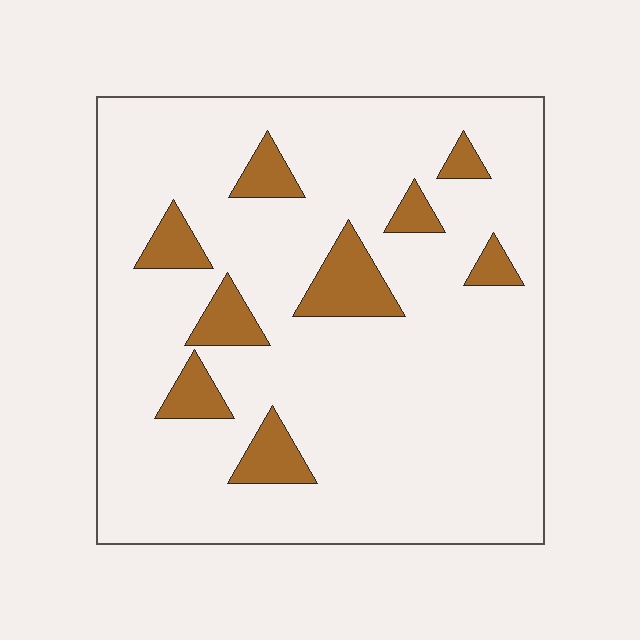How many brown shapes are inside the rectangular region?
9.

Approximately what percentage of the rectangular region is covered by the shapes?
Approximately 15%.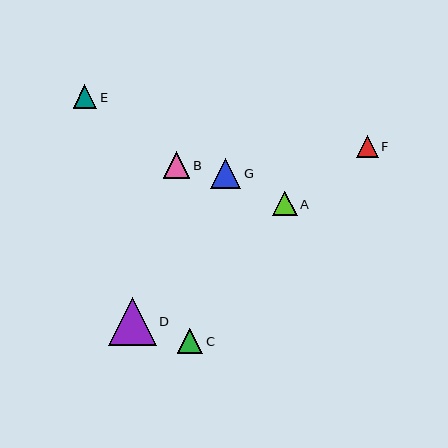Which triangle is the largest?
Triangle D is the largest with a size of approximately 47 pixels.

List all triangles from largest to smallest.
From largest to smallest: D, G, B, C, A, E, F.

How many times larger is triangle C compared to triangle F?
Triangle C is approximately 1.2 times the size of triangle F.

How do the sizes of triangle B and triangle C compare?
Triangle B and triangle C are approximately the same size.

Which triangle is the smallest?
Triangle F is the smallest with a size of approximately 22 pixels.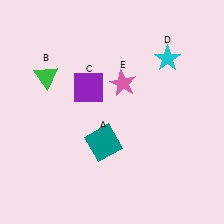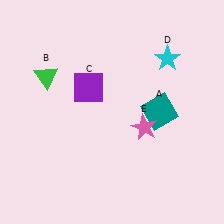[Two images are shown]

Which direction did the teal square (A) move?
The teal square (A) moved right.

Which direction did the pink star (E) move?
The pink star (E) moved down.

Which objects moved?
The objects that moved are: the teal square (A), the pink star (E).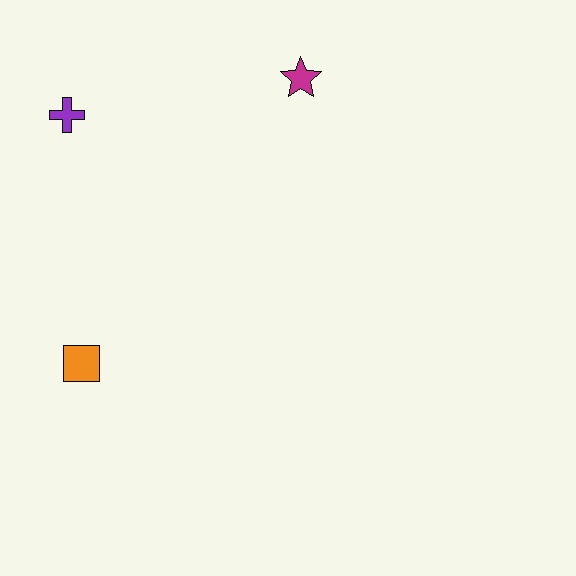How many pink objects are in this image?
There are no pink objects.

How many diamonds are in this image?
There are no diamonds.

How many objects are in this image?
There are 3 objects.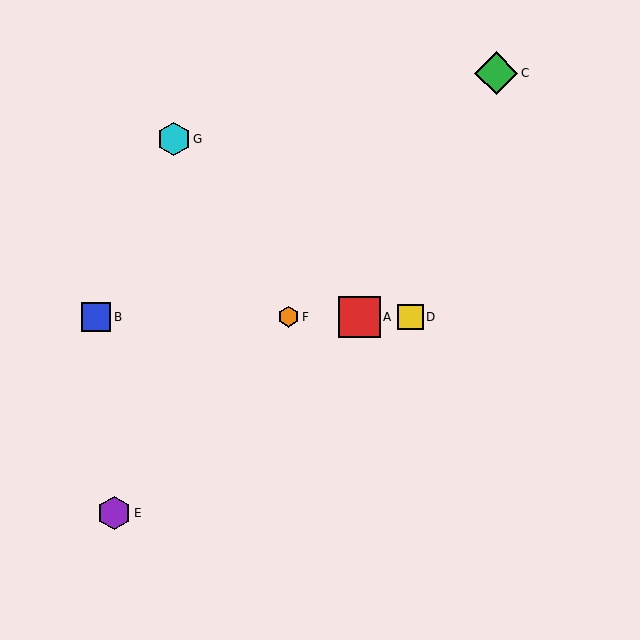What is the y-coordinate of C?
Object C is at y≈73.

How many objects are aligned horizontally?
4 objects (A, B, D, F) are aligned horizontally.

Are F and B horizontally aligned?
Yes, both are at y≈317.